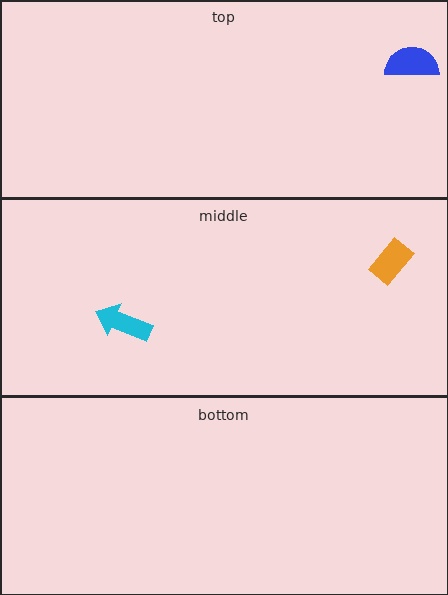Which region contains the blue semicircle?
The top region.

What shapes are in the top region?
The blue semicircle.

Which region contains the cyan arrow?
The middle region.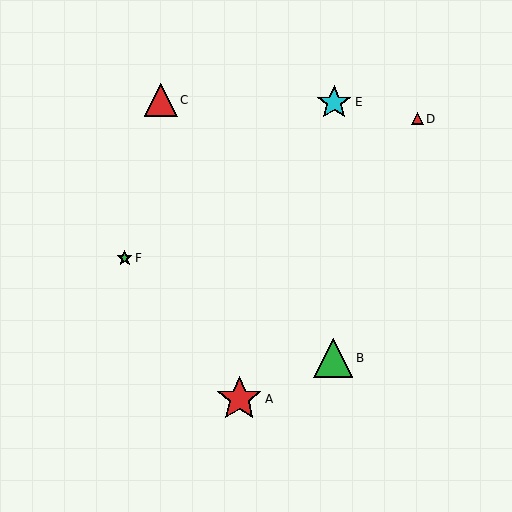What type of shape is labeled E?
Shape E is a cyan star.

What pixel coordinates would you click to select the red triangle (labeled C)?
Click at (161, 100) to select the red triangle C.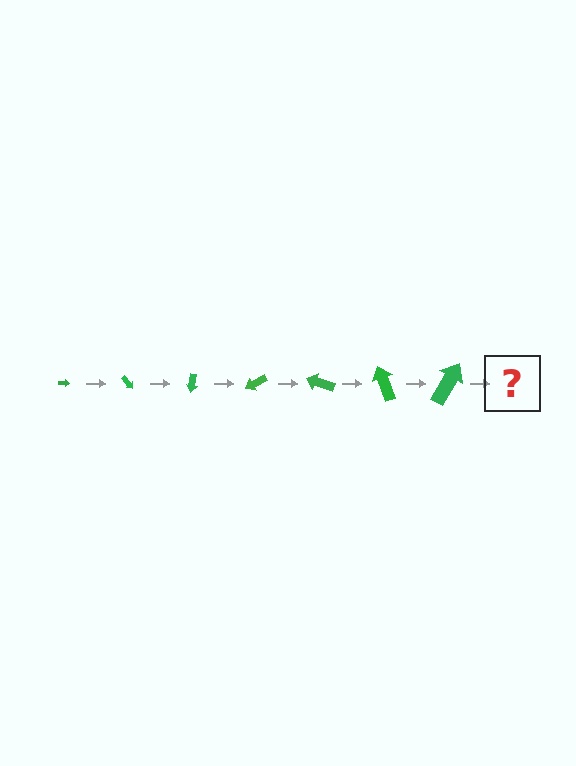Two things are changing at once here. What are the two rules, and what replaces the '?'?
The two rules are that the arrow grows larger each step and it rotates 50 degrees each step. The '?' should be an arrow, larger than the previous one and rotated 350 degrees from the start.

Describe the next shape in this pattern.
It should be an arrow, larger than the previous one and rotated 350 degrees from the start.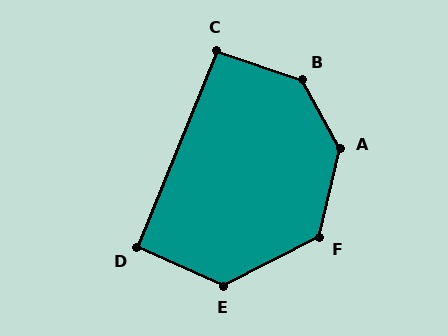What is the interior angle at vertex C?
Approximately 93 degrees (approximately right).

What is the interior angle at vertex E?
Approximately 129 degrees (obtuse).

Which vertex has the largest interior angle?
B, at approximately 138 degrees.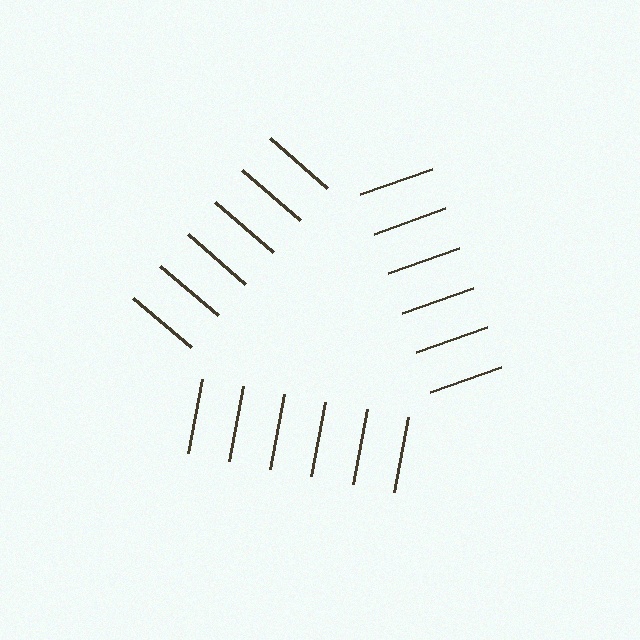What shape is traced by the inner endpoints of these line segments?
An illusory triangle — the line segments terminate on its edges but no continuous stroke is drawn.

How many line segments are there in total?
18 — 6 along each of the 3 edges.